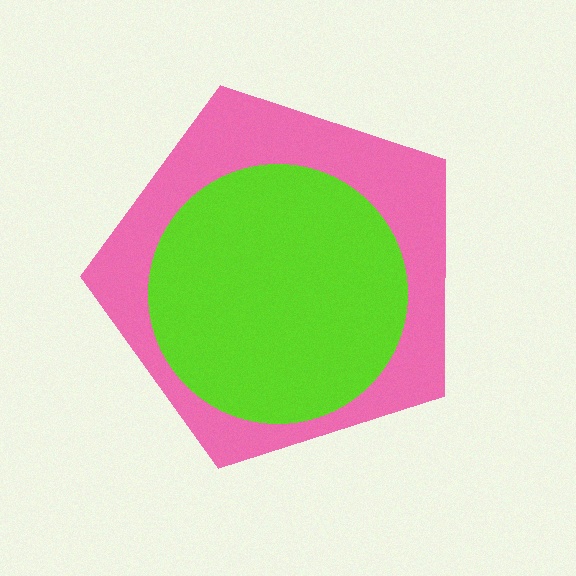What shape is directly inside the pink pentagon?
The lime circle.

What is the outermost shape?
The pink pentagon.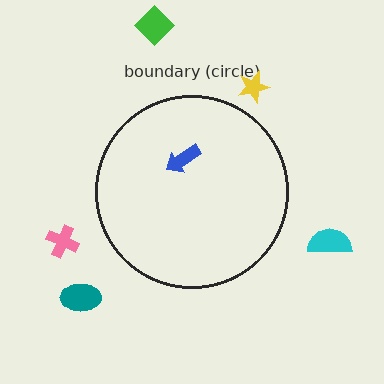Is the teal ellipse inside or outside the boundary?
Outside.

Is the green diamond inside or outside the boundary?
Outside.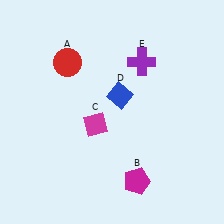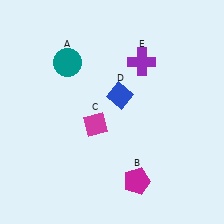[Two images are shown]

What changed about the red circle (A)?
In Image 1, A is red. In Image 2, it changed to teal.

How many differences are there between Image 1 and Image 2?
There is 1 difference between the two images.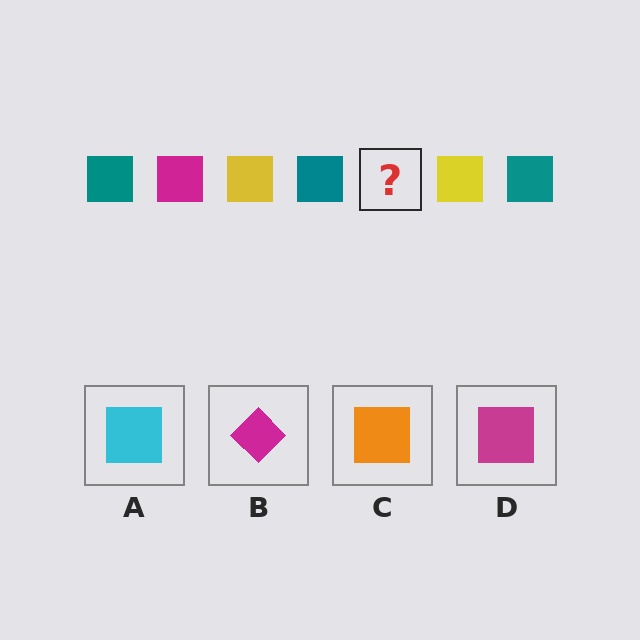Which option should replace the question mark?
Option D.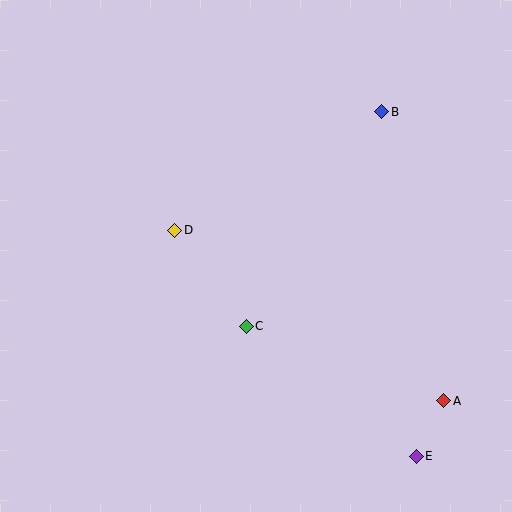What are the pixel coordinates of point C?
Point C is at (246, 326).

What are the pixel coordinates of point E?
Point E is at (416, 457).